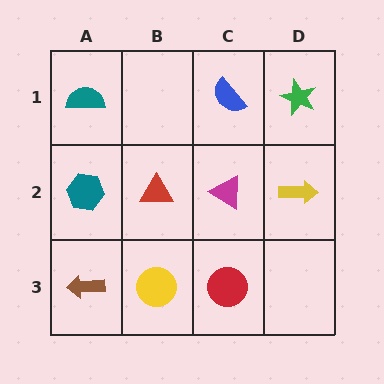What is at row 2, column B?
A red triangle.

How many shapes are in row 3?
3 shapes.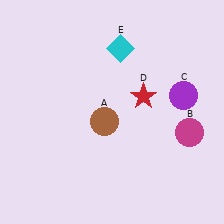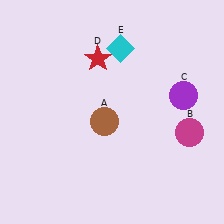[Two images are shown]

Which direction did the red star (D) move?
The red star (D) moved left.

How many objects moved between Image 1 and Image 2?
1 object moved between the two images.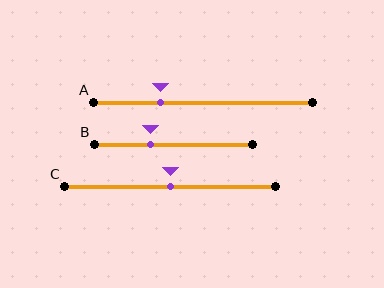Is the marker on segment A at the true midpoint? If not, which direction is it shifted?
No, the marker on segment A is shifted to the left by about 20% of the segment length.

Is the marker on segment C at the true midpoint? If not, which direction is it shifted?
Yes, the marker on segment C is at the true midpoint.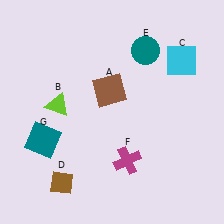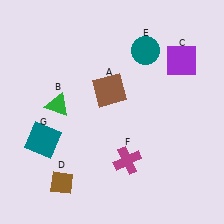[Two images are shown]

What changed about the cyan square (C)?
In Image 1, C is cyan. In Image 2, it changed to purple.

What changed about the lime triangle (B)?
In Image 1, B is lime. In Image 2, it changed to green.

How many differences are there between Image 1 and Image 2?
There are 2 differences between the two images.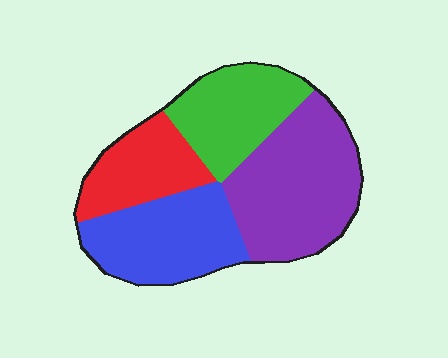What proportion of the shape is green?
Green covers about 20% of the shape.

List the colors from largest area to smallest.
From largest to smallest: purple, blue, green, red.